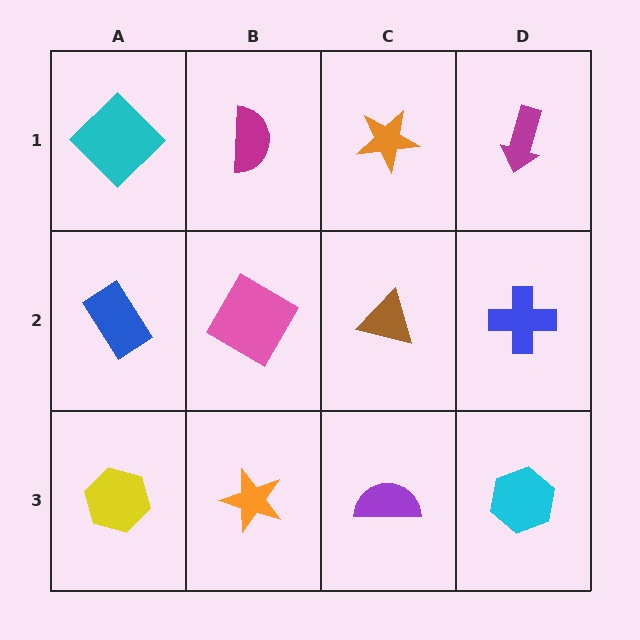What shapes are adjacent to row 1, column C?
A brown triangle (row 2, column C), a magenta semicircle (row 1, column B), a magenta arrow (row 1, column D).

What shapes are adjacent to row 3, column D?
A blue cross (row 2, column D), a purple semicircle (row 3, column C).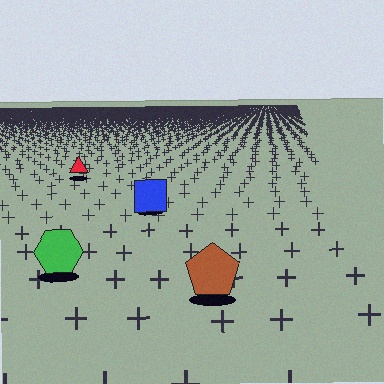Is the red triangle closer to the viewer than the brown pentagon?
No. The brown pentagon is closer — you can tell from the texture gradient: the ground texture is coarser near it.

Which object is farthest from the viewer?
The red triangle is farthest from the viewer. It appears smaller and the ground texture around it is denser.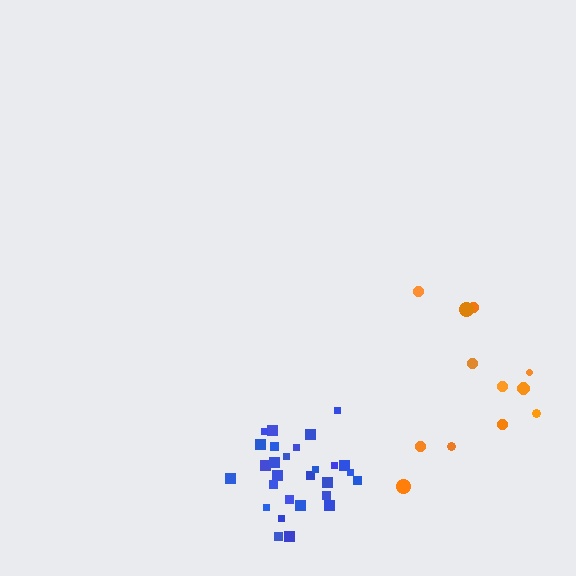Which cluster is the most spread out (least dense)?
Orange.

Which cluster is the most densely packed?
Blue.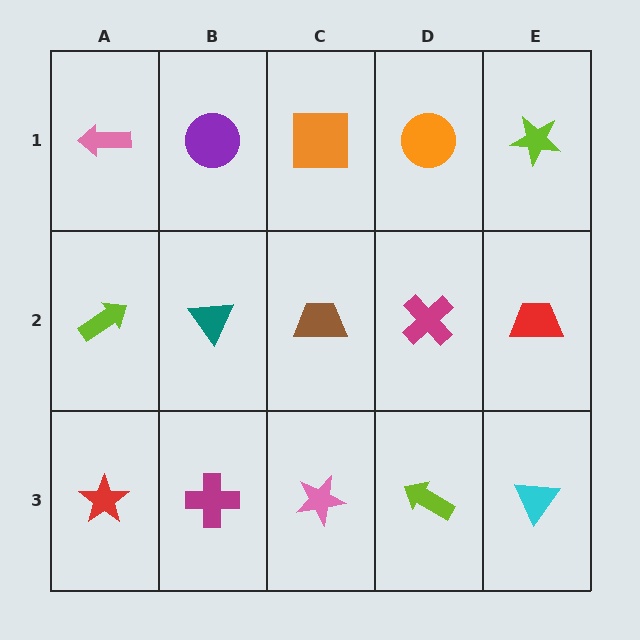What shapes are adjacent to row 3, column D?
A magenta cross (row 2, column D), a pink star (row 3, column C), a cyan triangle (row 3, column E).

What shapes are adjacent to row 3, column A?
A lime arrow (row 2, column A), a magenta cross (row 3, column B).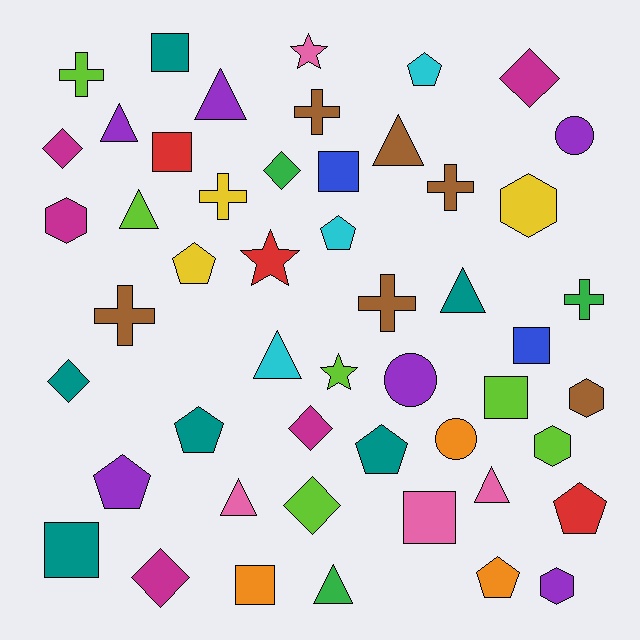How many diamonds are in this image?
There are 7 diamonds.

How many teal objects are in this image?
There are 6 teal objects.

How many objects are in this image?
There are 50 objects.